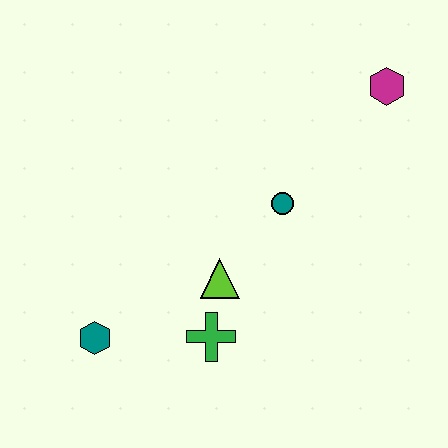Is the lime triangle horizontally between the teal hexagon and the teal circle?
Yes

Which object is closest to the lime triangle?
The green cross is closest to the lime triangle.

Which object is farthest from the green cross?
The magenta hexagon is farthest from the green cross.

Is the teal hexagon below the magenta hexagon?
Yes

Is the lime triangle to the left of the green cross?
No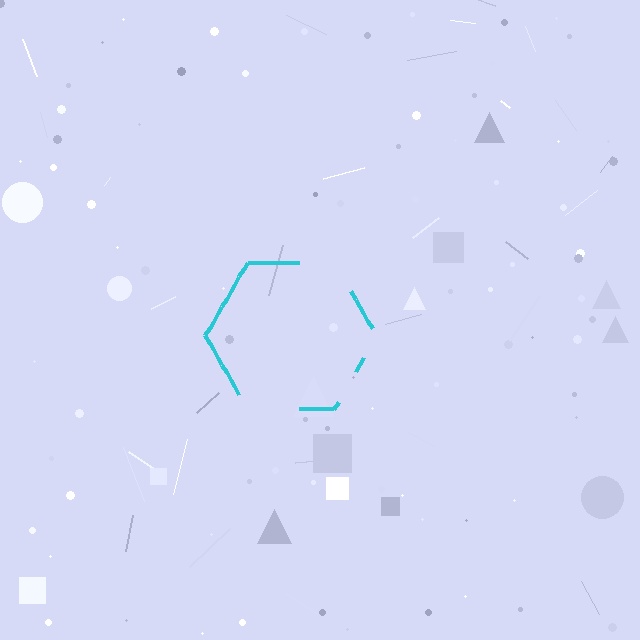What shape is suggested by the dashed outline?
The dashed outline suggests a hexagon.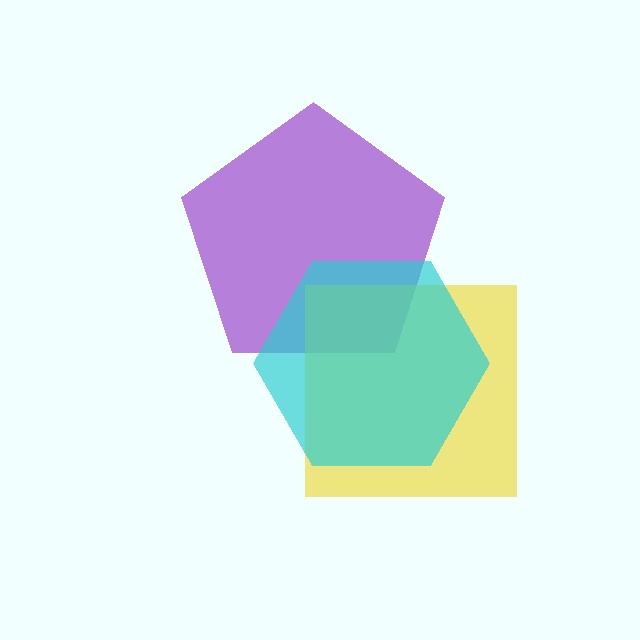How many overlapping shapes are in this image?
There are 3 overlapping shapes in the image.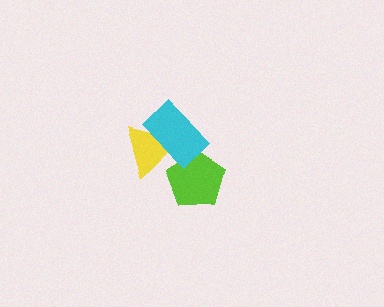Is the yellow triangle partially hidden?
Yes, it is partially covered by another shape.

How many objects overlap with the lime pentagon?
2 objects overlap with the lime pentagon.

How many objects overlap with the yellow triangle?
2 objects overlap with the yellow triangle.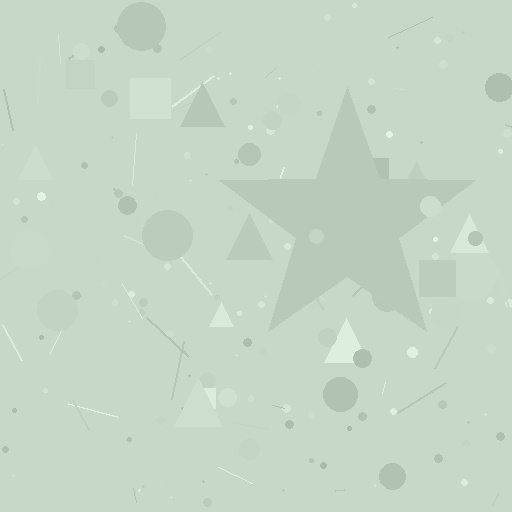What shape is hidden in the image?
A star is hidden in the image.